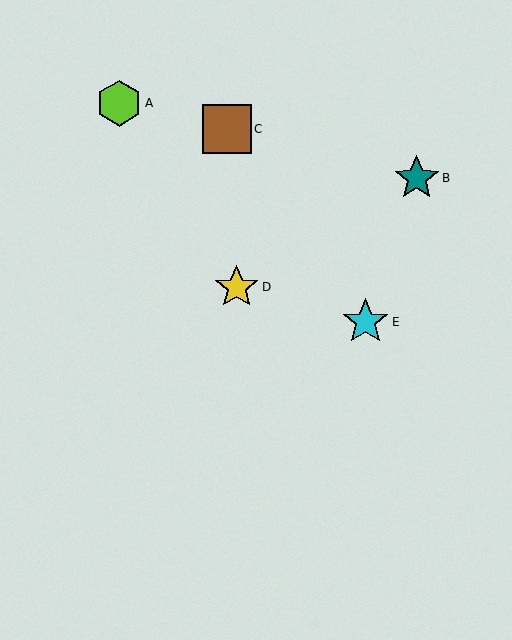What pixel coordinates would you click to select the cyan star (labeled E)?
Click at (366, 322) to select the cyan star E.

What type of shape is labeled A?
Shape A is a lime hexagon.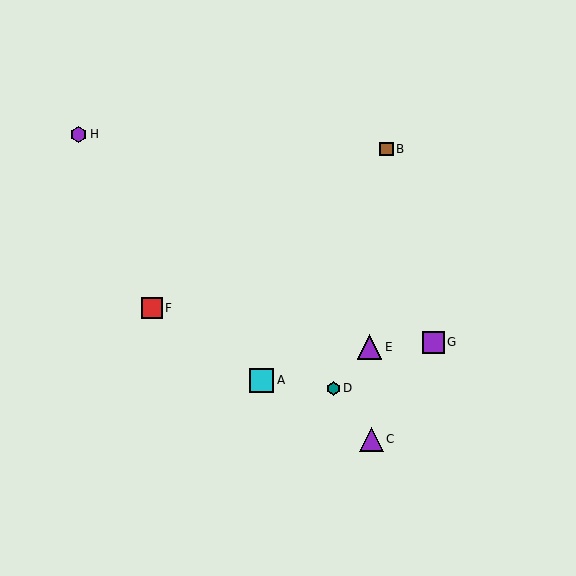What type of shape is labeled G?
Shape G is a purple square.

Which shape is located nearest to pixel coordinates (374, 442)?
The purple triangle (labeled C) at (371, 439) is nearest to that location.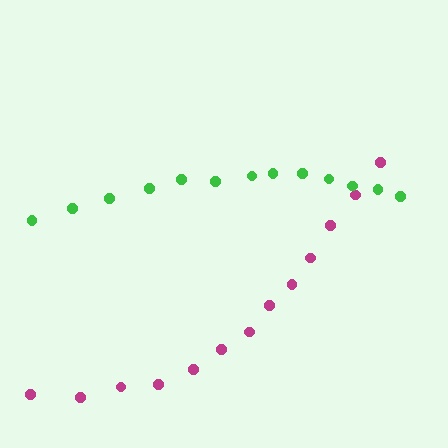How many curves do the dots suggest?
There are 2 distinct paths.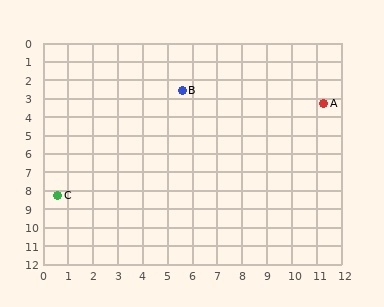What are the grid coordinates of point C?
Point C is at approximately (0.6, 8.3).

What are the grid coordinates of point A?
Point A is at approximately (11.3, 3.3).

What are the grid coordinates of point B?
Point B is at approximately (5.6, 2.6).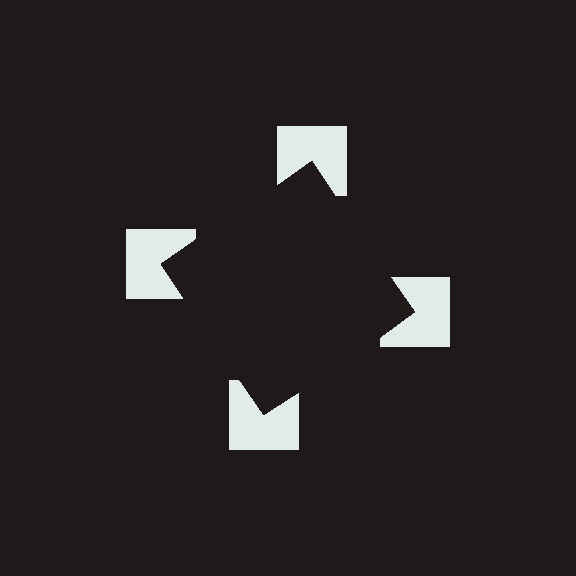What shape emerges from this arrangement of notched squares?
An illusory square — its edges are inferred from the aligned wedge cuts in the notched squares, not physically drawn.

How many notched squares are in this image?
There are 4 — one at each vertex of the illusory square.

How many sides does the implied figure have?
4 sides.